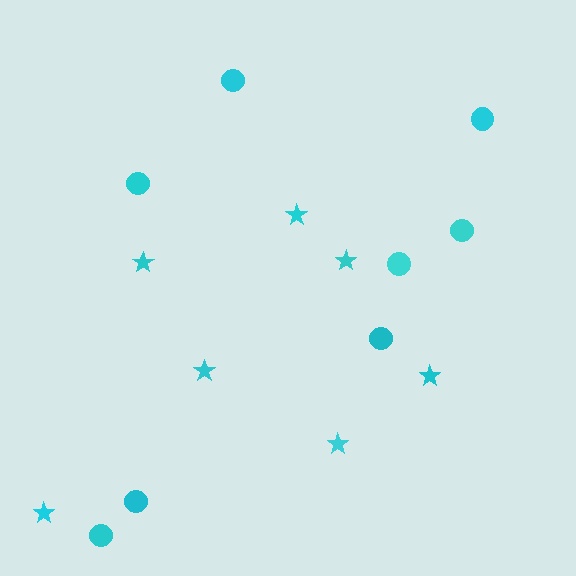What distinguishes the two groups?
There are 2 groups: one group of circles (8) and one group of stars (7).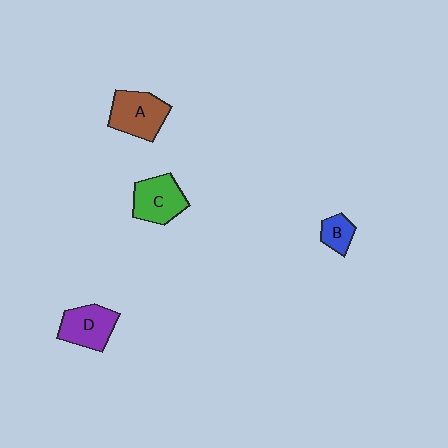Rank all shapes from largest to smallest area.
From largest to smallest: A (brown), C (green), D (purple), B (blue).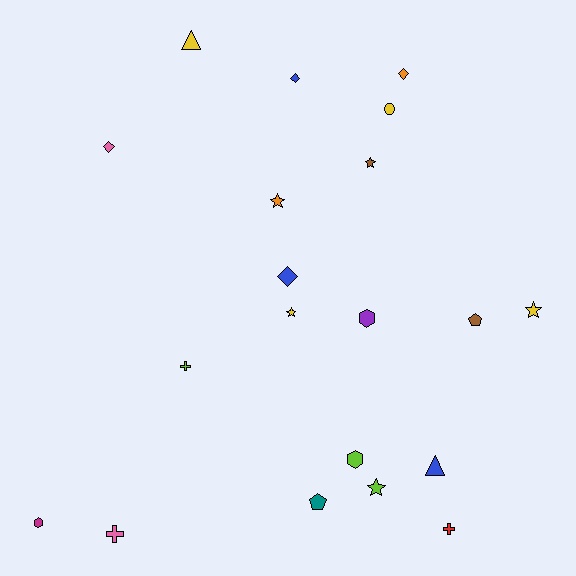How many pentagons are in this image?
There are 2 pentagons.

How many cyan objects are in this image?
There are no cyan objects.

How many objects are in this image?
There are 20 objects.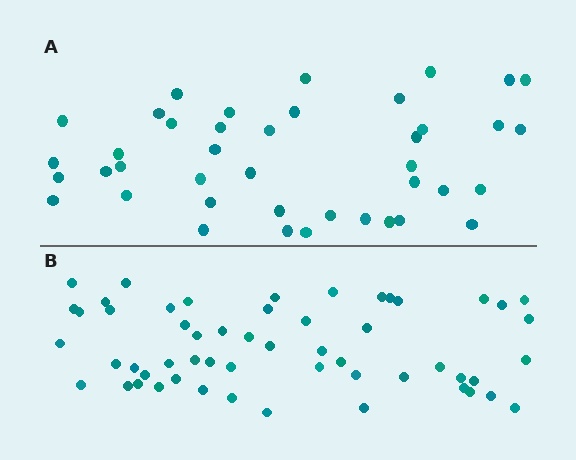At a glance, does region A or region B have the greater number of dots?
Region B (the bottom region) has more dots.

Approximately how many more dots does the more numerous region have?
Region B has approximately 15 more dots than region A.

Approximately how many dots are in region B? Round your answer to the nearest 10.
About 60 dots. (The exact count is 55, which rounds to 60.)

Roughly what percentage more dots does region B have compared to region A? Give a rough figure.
About 35% more.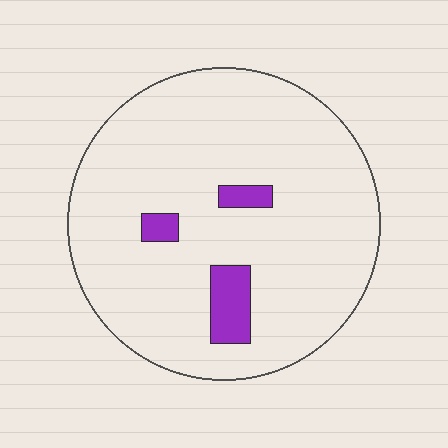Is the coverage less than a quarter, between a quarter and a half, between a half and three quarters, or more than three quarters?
Less than a quarter.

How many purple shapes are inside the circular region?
3.